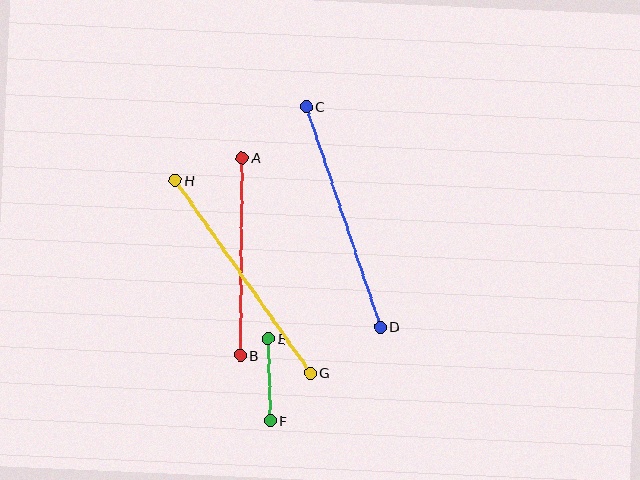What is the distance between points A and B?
The distance is approximately 198 pixels.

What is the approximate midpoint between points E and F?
The midpoint is at approximately (269, 380) pixels.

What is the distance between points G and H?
The distance is approximately 235 pixels.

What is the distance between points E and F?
The distance is approximately 82 pixels.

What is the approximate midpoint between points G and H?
The midpoint is at approximately (243, 277) pixels.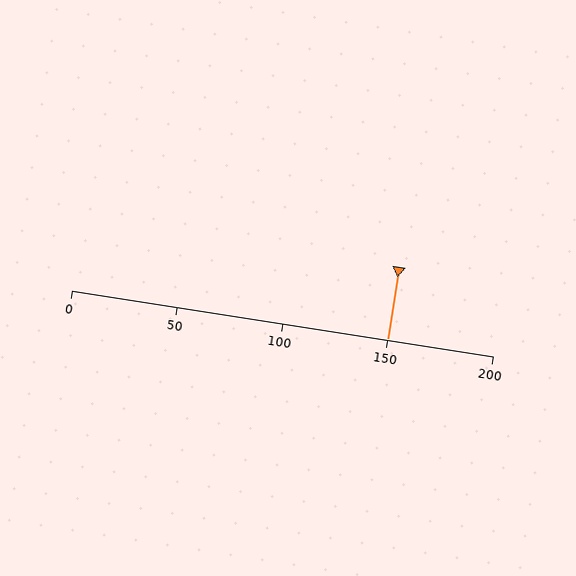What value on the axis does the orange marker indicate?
The marker indicates approximately 150.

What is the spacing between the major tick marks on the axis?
The major ticks are spaced 50 apart.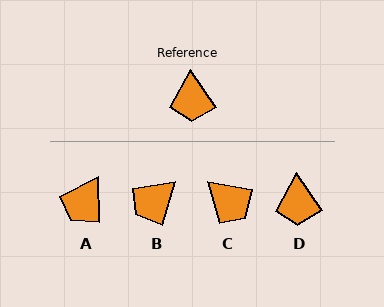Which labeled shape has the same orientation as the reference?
D.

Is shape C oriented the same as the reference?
No, it is off by about 45 degrees.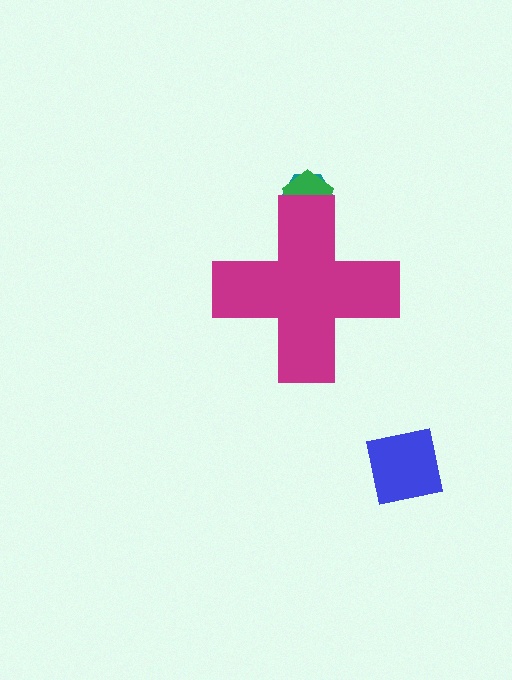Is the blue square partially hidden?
No, the blue square is fully visible.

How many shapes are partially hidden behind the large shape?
2 shapes are partially hidden.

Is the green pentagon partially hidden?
Yes, the green pentagon is partially hidden behind the magenta cross.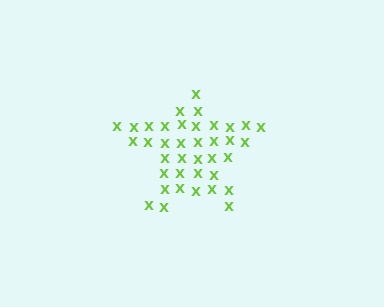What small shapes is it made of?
It is made of small letter X's.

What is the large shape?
The large shape is a star.